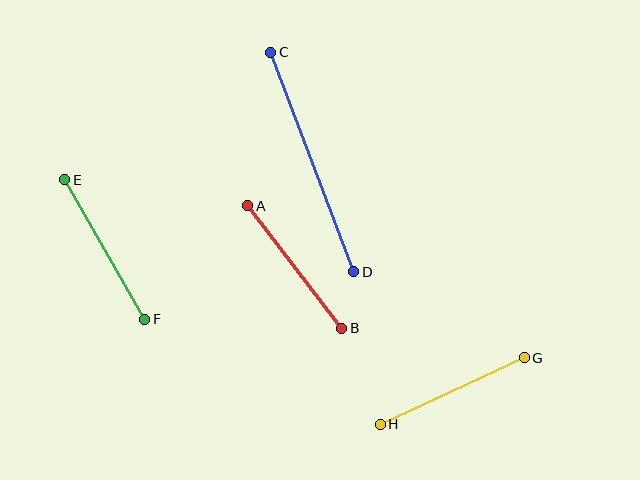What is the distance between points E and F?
The distance is approximately 161 pixels.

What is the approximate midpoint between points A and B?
The midpoint is at approximately (295, 267) pixels.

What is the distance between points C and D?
The distance is approximately 235 pixels.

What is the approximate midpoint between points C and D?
The midpoint is at approximately (312, 162) pixels.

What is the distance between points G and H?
The distance is approximately 159 pixels.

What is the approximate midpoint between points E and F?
The midpoint is at approximately (105, 250) pixels.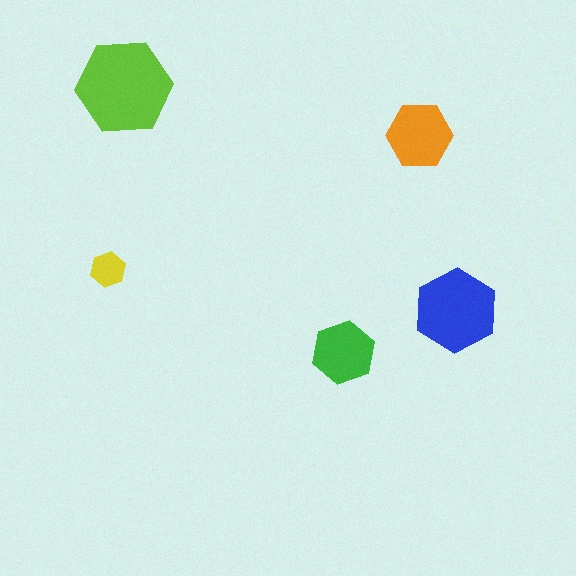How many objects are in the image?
There are 5 objects in the image.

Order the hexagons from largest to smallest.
the lime one, the blue one, the orange one, the green one, the yellow one.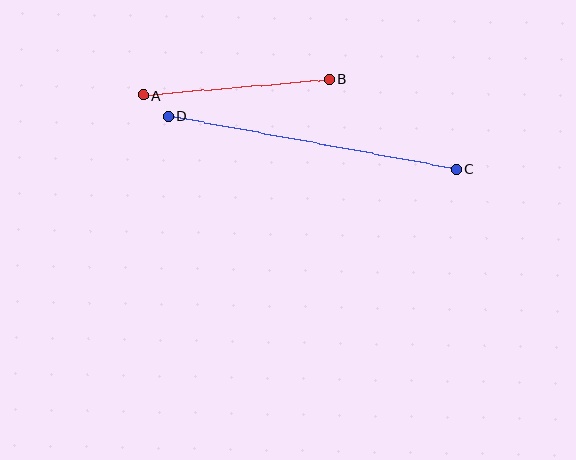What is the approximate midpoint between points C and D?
The midpoint is at approximately (312, 143) pixels.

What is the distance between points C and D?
The distance is approximately 293 pixels.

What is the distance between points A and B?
The distance is approximately 186 pixels.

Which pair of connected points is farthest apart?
Points C and D are farthest apart.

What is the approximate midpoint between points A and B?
The midpoint is at approximately (236, 87) pixels.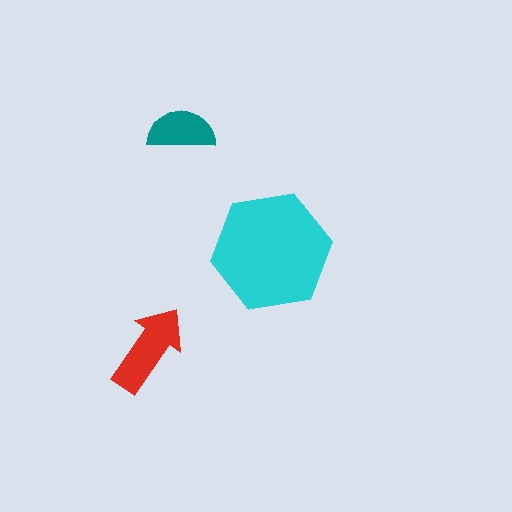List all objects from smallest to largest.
The teal semicircle, the red arrow, the cyan hexagon.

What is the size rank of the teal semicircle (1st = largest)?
3rd.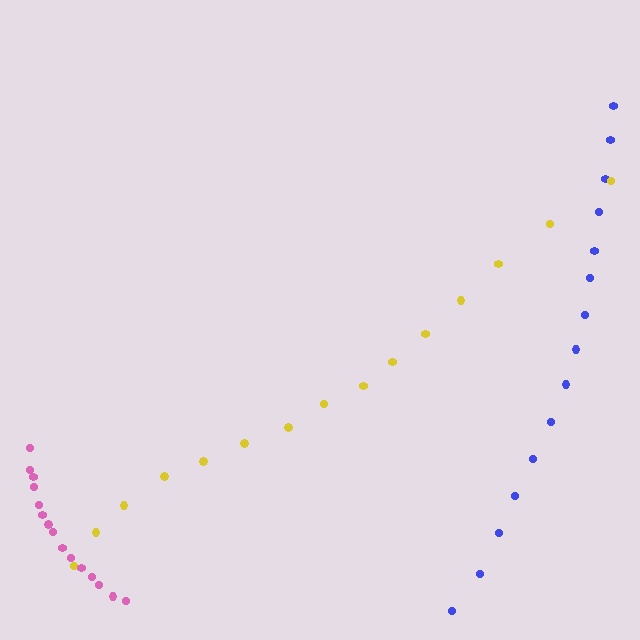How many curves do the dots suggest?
There are 3 distinct paths.